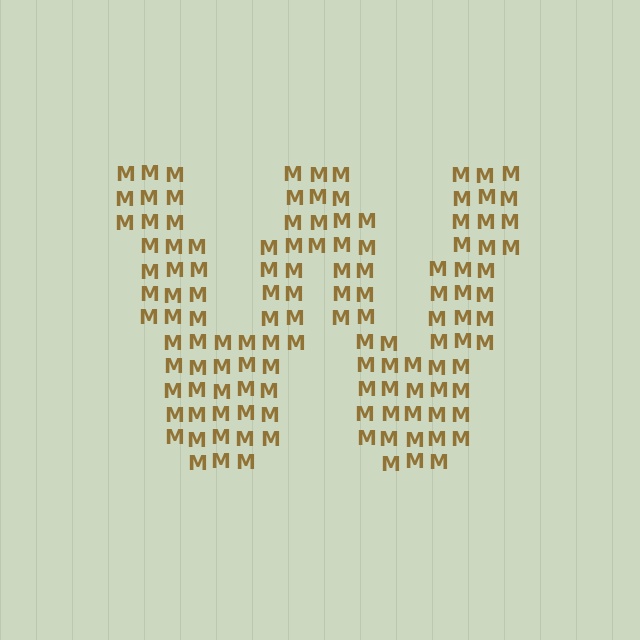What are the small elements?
The small elements are letter M's.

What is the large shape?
The large shape is the letter W.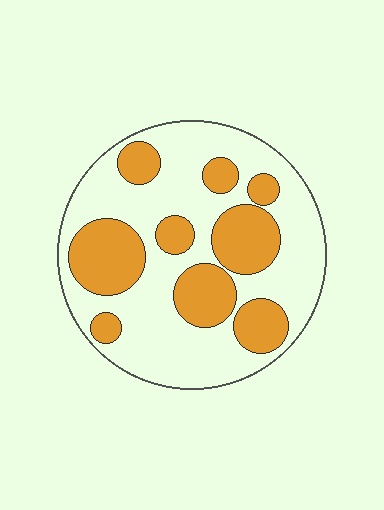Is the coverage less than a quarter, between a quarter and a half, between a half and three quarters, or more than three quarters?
Between a quarter and a half.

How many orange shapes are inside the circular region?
9.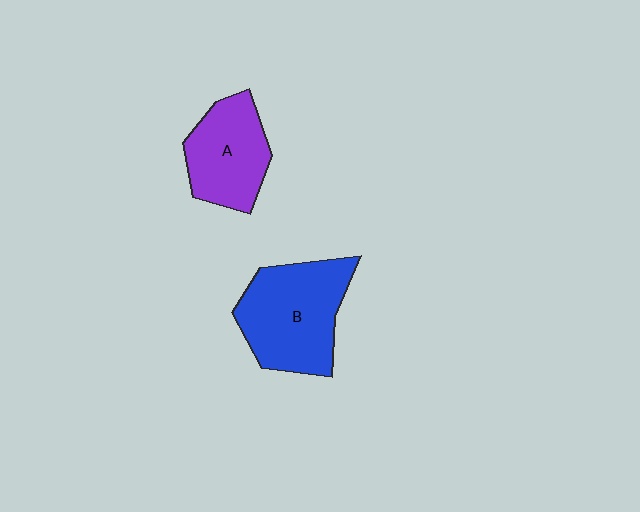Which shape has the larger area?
Shape B (blue).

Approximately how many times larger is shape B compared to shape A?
Approximately 1.4 times.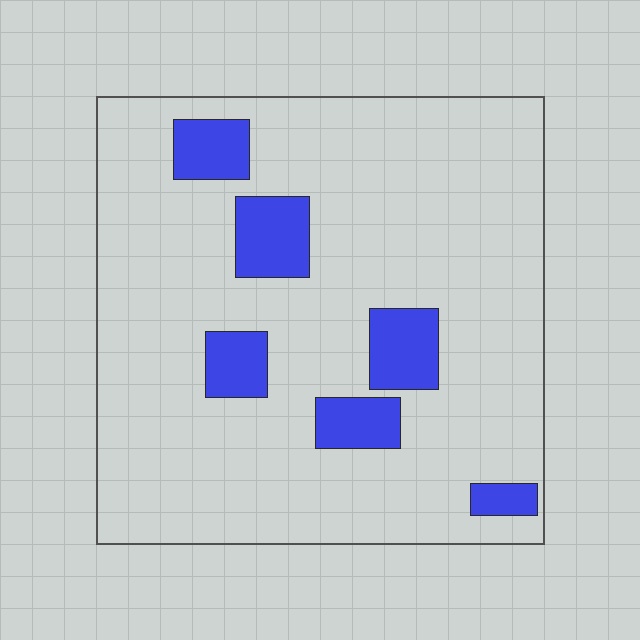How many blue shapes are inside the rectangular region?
6.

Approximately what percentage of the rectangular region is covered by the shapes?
Approximately 15%.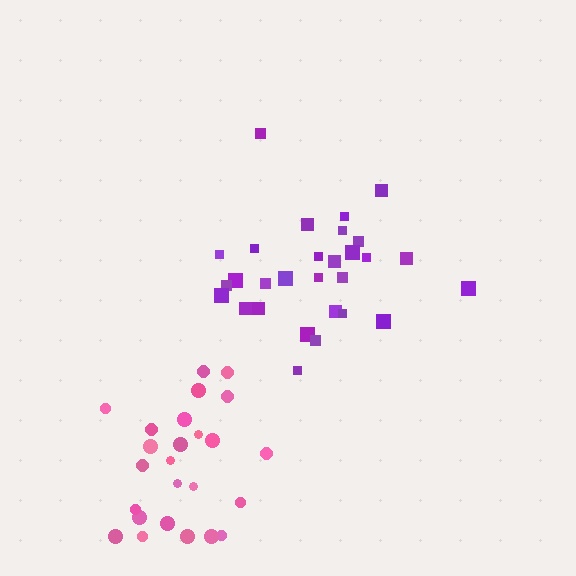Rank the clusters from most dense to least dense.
purple, pink.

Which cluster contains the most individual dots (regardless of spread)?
Purple (29).